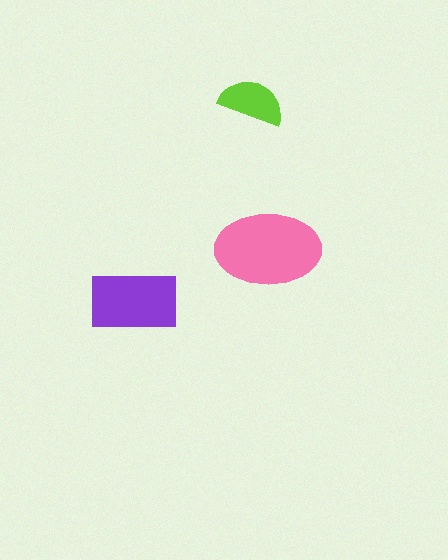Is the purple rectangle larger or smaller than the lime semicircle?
Larger.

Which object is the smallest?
The lime semicircle.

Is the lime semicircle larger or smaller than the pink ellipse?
Smaller.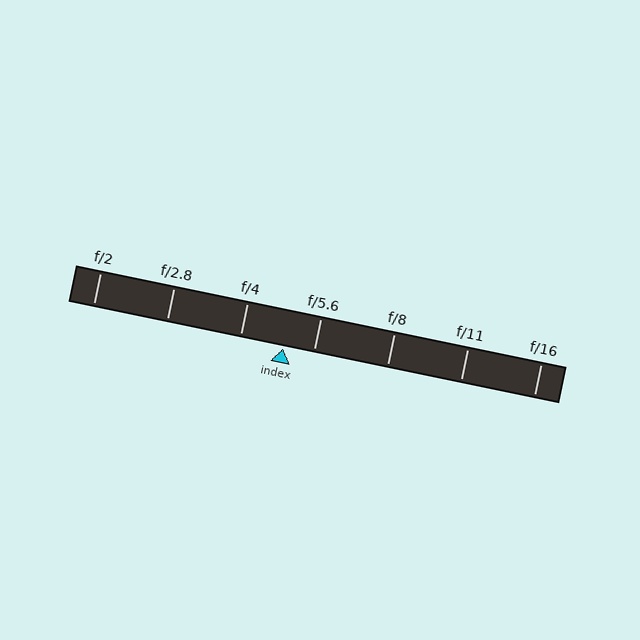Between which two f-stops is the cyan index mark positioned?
The index mark is between f/4 and f/5.6.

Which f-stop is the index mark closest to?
The index mark is closest to f/5.6.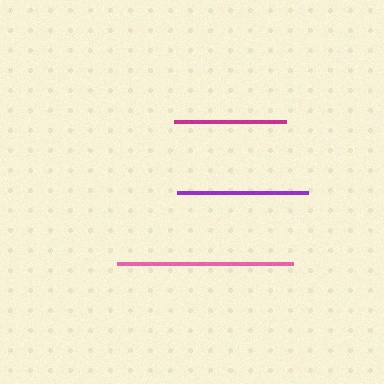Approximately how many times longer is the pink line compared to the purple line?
The pink line is approximately 1.3 times the length of the purple line.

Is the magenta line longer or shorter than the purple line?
The purple line is longer than the magenta line.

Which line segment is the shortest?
The magenta line is the shortest at approximately 112 pixels.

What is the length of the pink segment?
The pink segment is approximately 176 pixels long.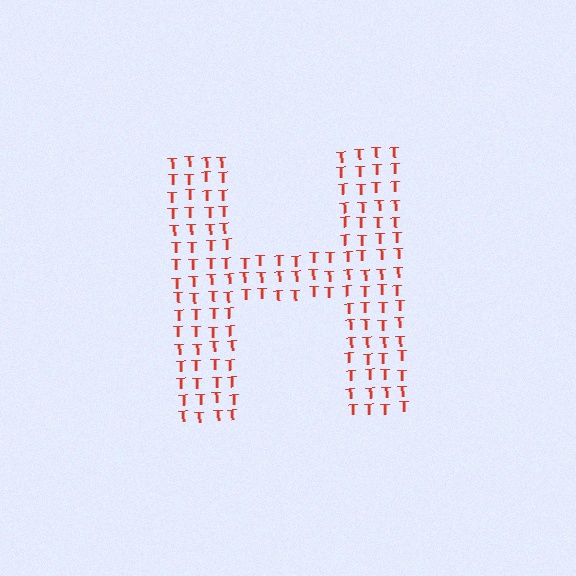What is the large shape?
The large shape is the letter H.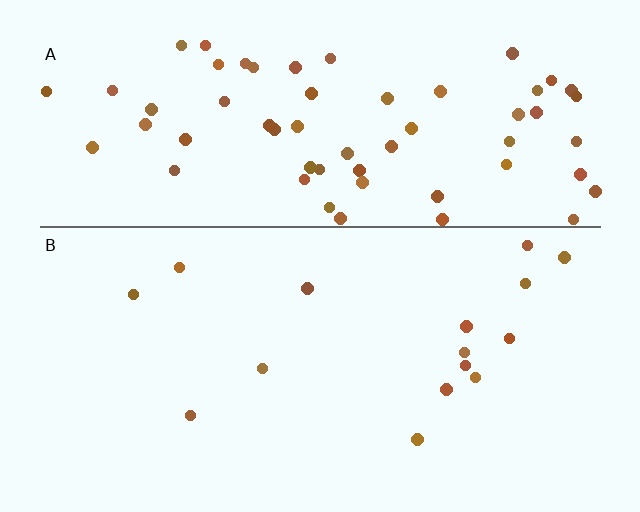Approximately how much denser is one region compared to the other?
Approximately 4.1× — region A over region B.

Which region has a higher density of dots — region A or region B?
A (the top).